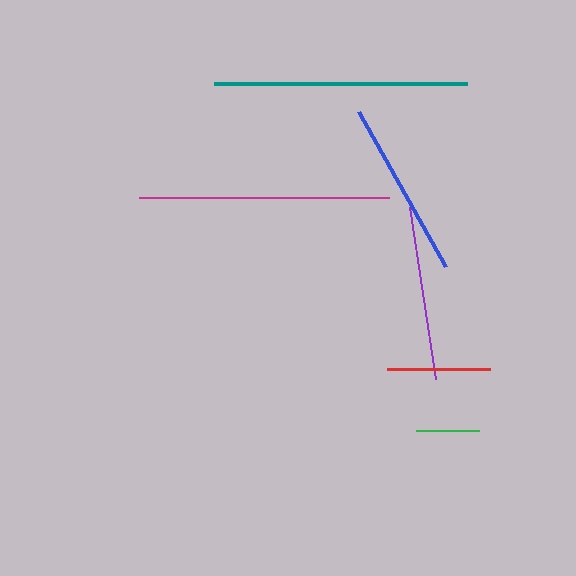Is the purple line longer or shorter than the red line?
The purple line is longer than the red line.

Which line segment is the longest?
The teal line is the longest at approximately 253 pixels.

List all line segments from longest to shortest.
From longest to shortest: teal, magenta, blue, purple, red, green.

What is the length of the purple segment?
The purple segment is approximately 174 pixels long.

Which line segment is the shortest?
The green line is the shortest at approximately 63 pixels.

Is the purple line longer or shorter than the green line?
The purple line is longer than the green line.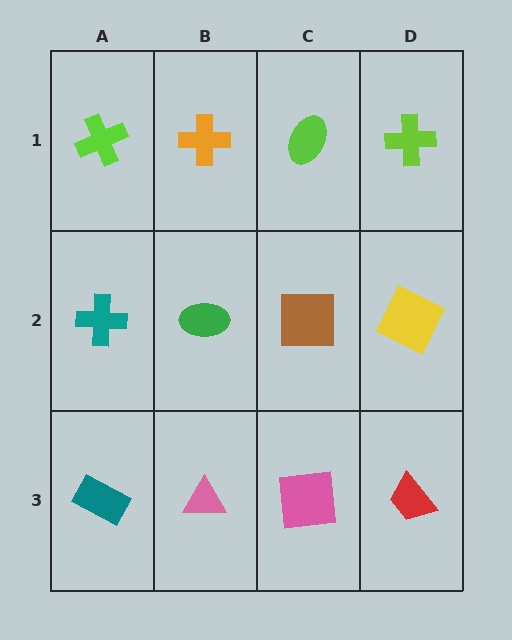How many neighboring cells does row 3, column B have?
3.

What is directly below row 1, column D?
A yellow square.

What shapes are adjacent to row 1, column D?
A yellow square (row 2, column D), a lime ellipse (row 1, column C).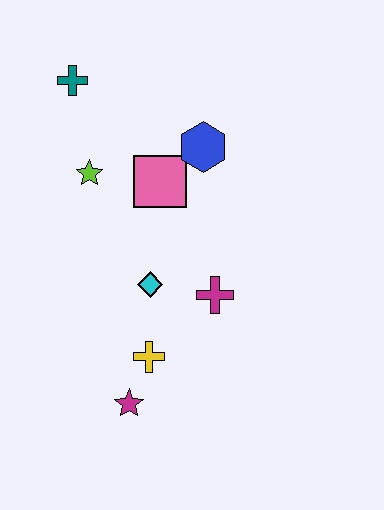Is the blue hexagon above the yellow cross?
Yes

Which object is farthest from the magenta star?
The teal cross is farthest from the magenta star.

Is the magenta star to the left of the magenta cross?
Yes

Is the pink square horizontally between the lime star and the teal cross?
No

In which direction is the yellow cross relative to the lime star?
The yellow cross is below the lime star.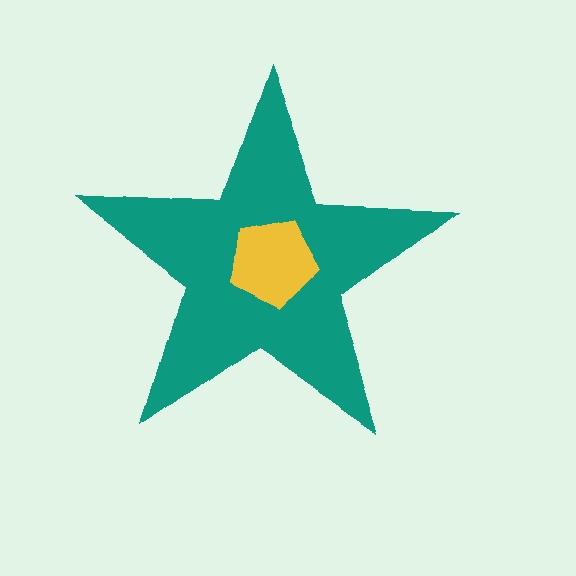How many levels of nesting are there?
2.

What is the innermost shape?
The yellow pentagon.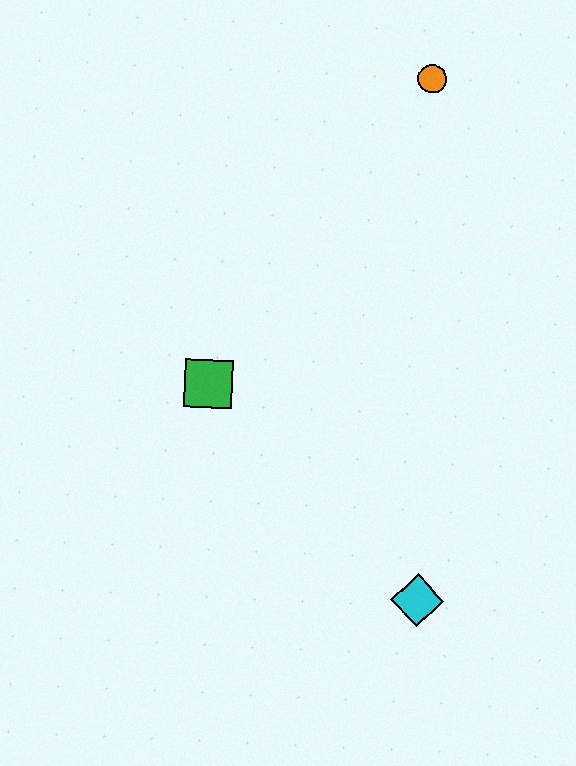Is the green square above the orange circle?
No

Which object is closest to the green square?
The cyan diamond is closest to the green square.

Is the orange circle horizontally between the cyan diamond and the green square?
Yes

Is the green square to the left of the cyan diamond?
Yes